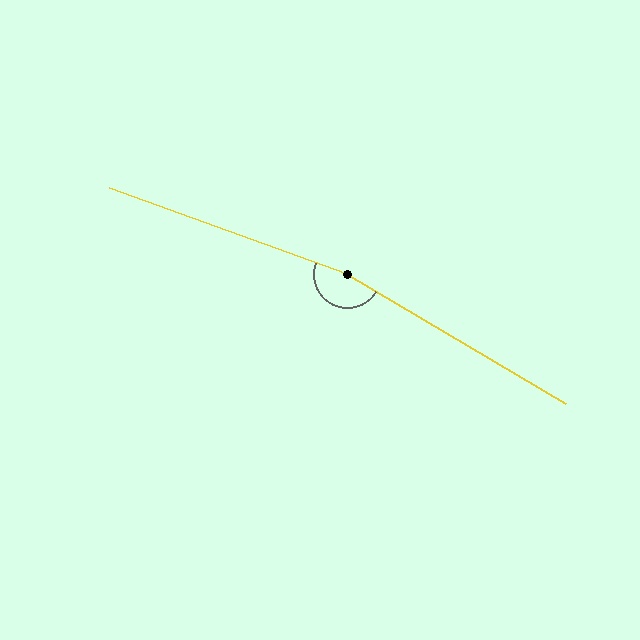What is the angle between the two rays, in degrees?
Approximately 169 degrees.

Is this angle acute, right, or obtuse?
It is obtuse.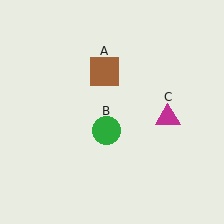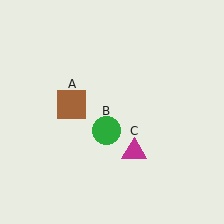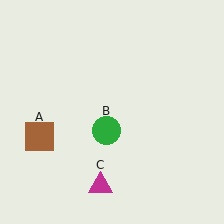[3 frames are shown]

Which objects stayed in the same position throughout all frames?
Green circle (object B) remained stationary.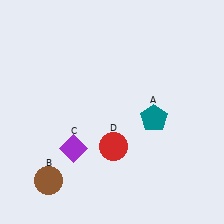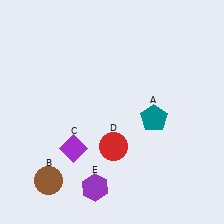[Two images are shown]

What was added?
A purple hexagon (E) was added in Image 2.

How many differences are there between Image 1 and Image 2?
There is 1 difference between the two images.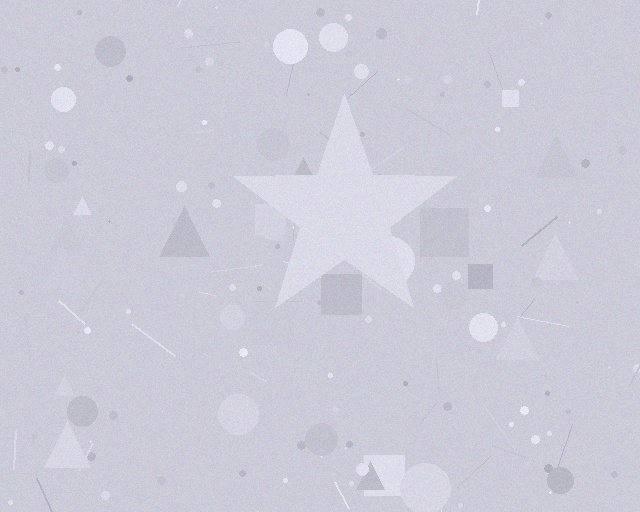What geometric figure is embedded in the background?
A star is embedded in the background.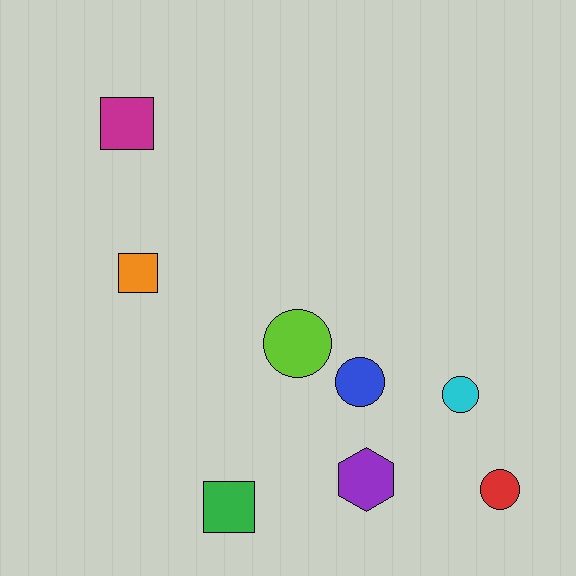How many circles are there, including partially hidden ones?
There are 4 circles.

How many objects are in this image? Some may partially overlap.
There are 8 objects.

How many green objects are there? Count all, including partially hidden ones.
There is 1 green object.